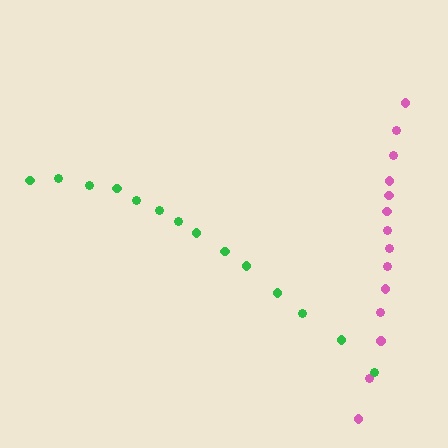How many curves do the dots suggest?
There are 2 distinct paths.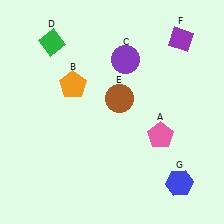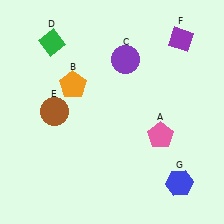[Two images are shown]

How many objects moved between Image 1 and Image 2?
1 object moved between the two images.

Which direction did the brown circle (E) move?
The brown circle (E) moved left.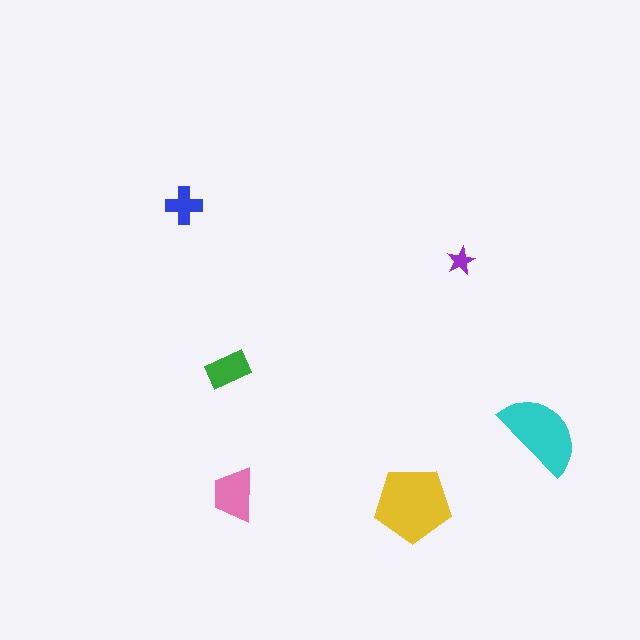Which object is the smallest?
The purple star.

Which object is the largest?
The yellow pentagon.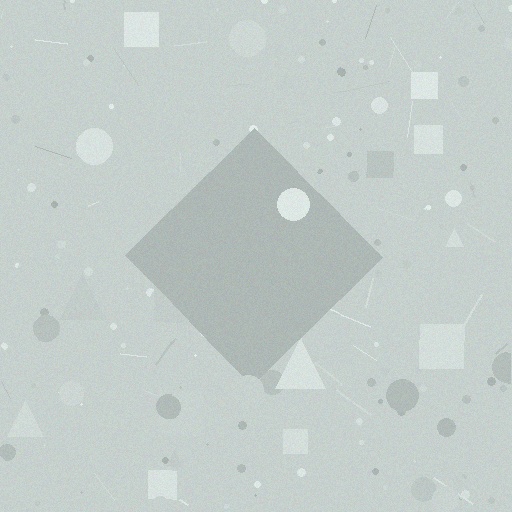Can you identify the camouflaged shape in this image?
The camouflaged shape is a diamond.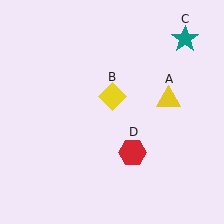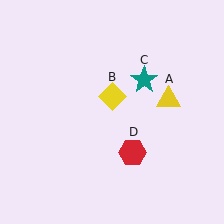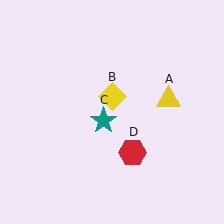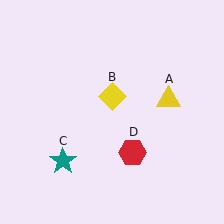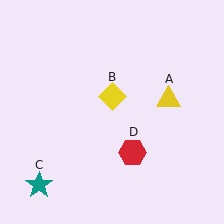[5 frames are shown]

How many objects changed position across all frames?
1 object changed position: teal star (object C).